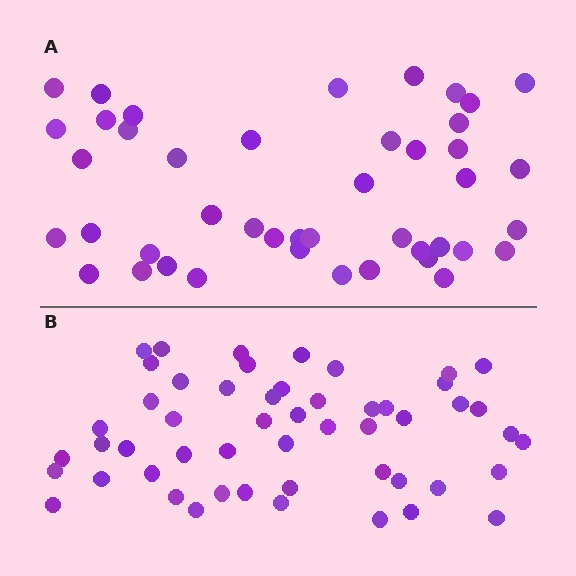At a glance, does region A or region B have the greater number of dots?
Region B (the bottom region) has more dots.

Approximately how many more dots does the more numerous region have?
Region B has roughly 8 or so more dots than region A.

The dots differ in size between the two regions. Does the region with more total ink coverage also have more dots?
No. Region A has more total ink coverage because its dots are larger, but region B actually contains more individual dots. Total area can be misleading — the number of items is what matters here.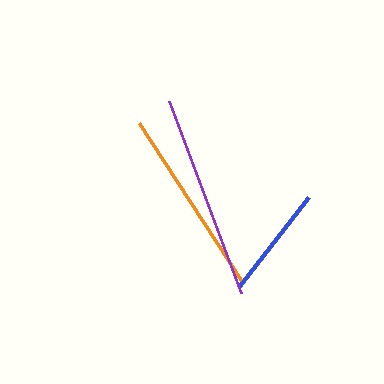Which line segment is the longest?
The purple line is the longest at approximately 205 pixels.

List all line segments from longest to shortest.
From longest to shortest: purple, orange, blue.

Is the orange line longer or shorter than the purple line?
The purple line is longer than the orange line.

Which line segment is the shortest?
The blue line is the shortest at approximately 114 pixels.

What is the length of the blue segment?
The blue segment is approximately 114 pixels long.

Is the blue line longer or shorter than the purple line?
The purple line is longer than the blue line.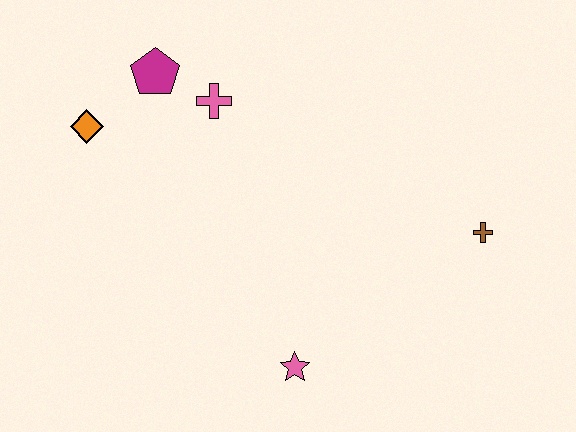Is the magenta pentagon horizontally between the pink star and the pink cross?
No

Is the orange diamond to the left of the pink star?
Yes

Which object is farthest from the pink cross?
The brown cross is farthest from the pink cross.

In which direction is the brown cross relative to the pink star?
The brown cross is to the right of the pink star.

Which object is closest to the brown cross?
The pink star is closest to the brown cross.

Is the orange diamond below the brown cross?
No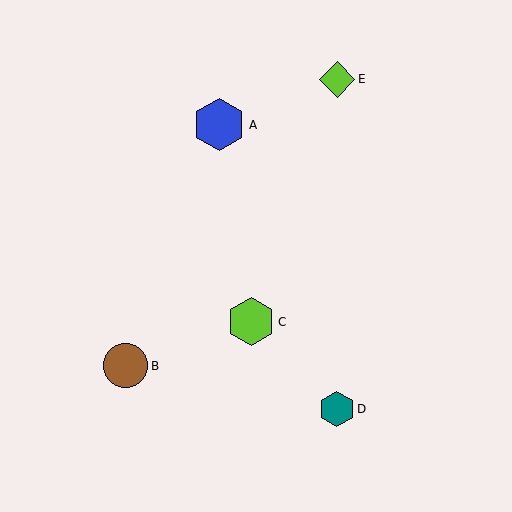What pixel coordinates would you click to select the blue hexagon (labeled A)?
Click at (219, 125) to select the blue hexagon A.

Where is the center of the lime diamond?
The center of the lime diamond is at (337, 79).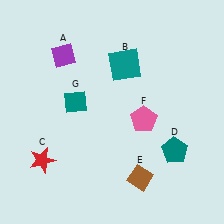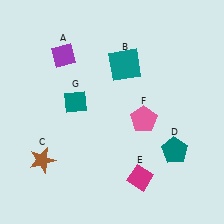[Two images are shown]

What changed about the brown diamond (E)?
In Image 1, E is brown. In Image 2, it changed to magenta.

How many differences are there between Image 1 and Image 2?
There are 2 differences between the two images.